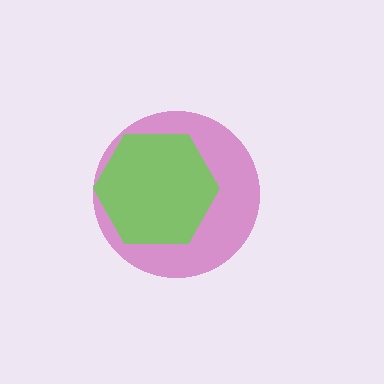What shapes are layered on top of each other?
The layered shapes are: a magenta circle, a lime hexagon.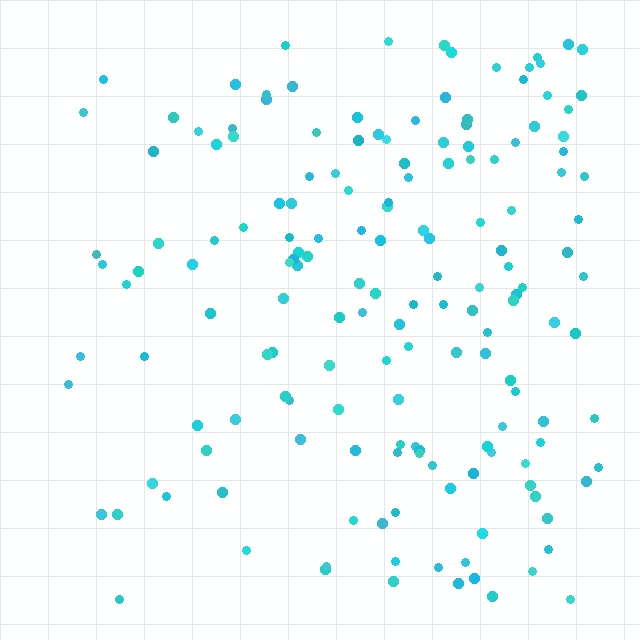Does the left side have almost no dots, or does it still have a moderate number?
Still a moderate number, just noticeably fewer than the right.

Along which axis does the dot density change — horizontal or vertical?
Horizontal.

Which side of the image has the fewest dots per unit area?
The left.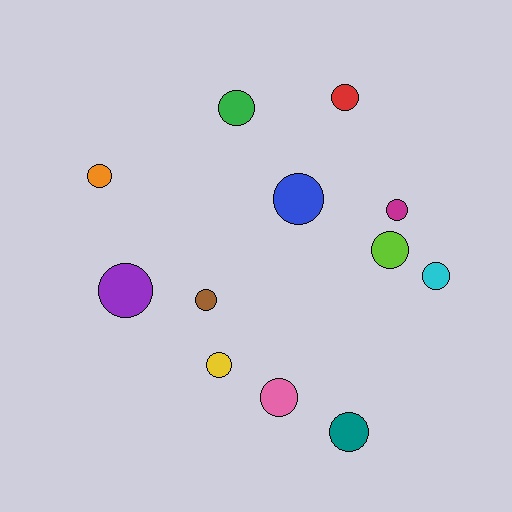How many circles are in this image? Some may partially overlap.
There are 12 circles.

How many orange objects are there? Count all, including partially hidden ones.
There is 1 orange object.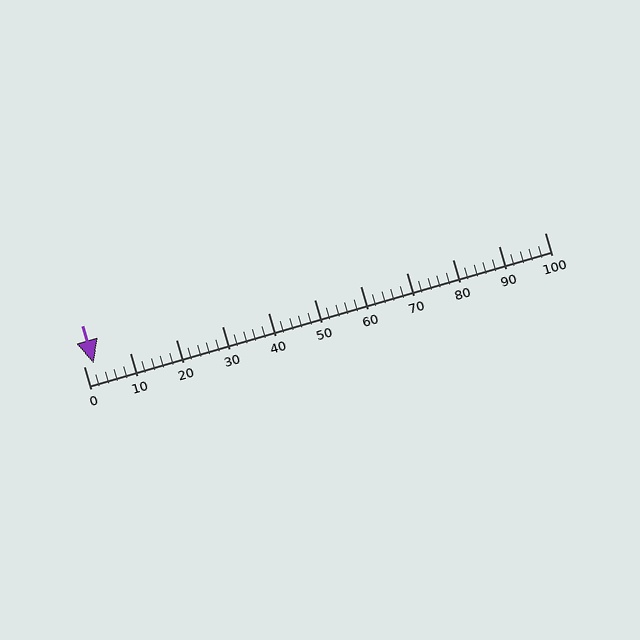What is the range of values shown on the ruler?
The ruler shows values from 0 to 100.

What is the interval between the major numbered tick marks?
The major tick marks are spaced 10 units apart.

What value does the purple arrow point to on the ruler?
The purple arrow points to approximately 2.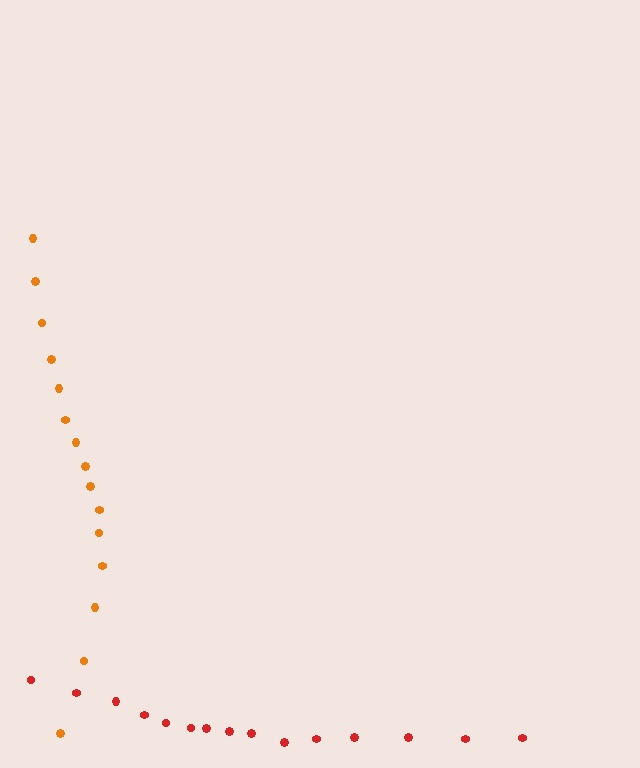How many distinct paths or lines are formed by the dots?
There are 2 distinct paths.